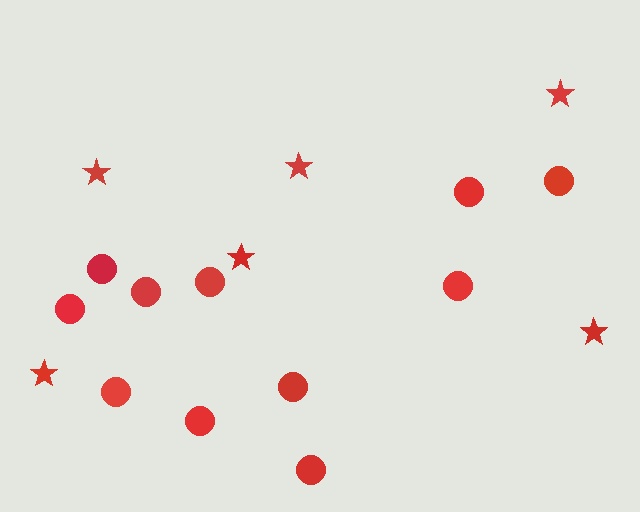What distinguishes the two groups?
There are 2 groups: one group of circles (11) and one group of stars (6).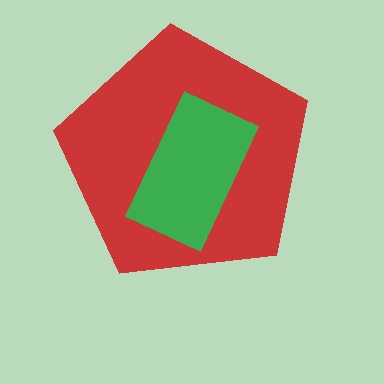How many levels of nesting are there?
2.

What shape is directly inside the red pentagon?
The green rectangle.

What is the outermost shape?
The red pentagon.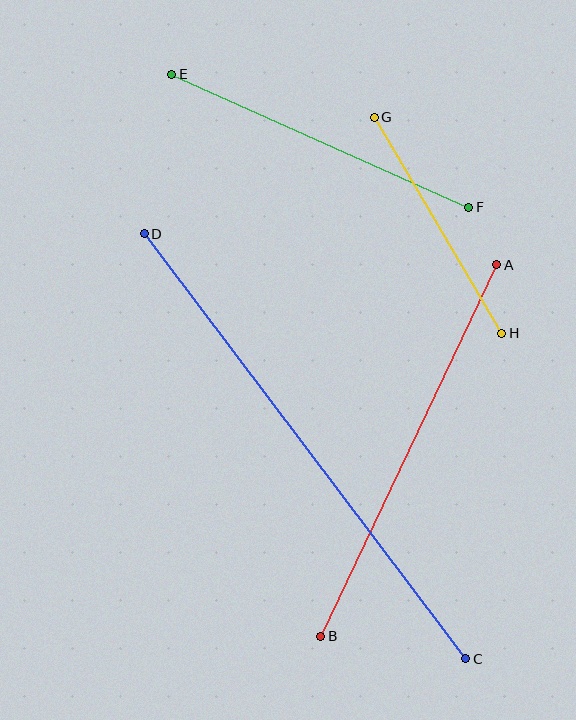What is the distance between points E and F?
The distance is approximately 326 pixels.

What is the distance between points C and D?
The distance is approximately 533 pixels.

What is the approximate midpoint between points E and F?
The midpoint is at approximately (320, 141) pixels.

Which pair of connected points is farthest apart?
Points C and D are farthest apart.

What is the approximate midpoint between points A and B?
The midpoint is at approximately (409, 450) pixels.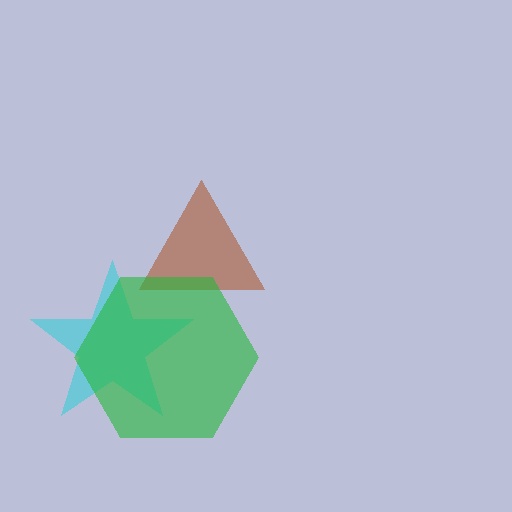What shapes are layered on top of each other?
The layered shapes are: a brown triangle, a cyan star, a green hexagon.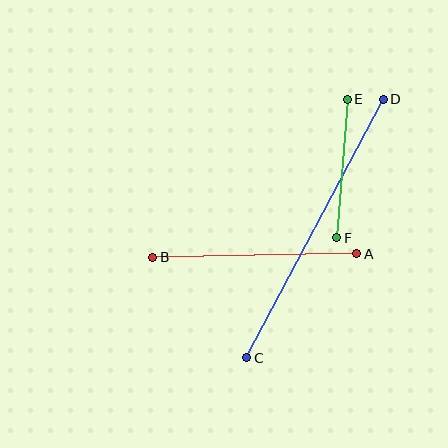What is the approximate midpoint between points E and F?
The midpoint is at approximately (342, 168) pixels.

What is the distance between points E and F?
The distance is approximately 139 pixels.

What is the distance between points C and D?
The distance is approximately 292 pixels.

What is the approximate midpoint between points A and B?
The midpoint is at approximately (255, 255) pixels.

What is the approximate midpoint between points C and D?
The midpoint is at approximately (315, 228) pixels.